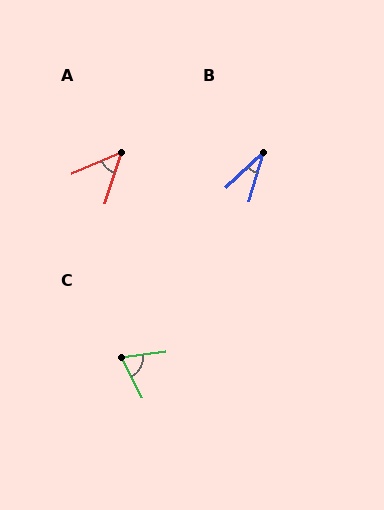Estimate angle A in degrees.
Approximately 49 degrees.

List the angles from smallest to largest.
B (30°), A (49°), C (70°).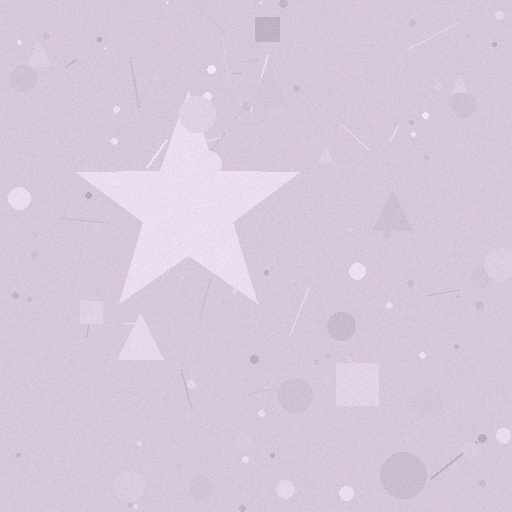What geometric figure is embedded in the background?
A star is embedded in the background.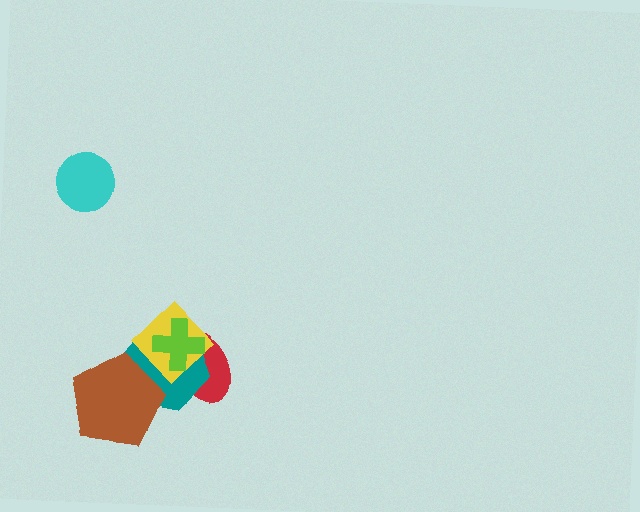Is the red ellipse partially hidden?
Yes, it is partially covered by another shape.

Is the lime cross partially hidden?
No, no other shape covers it.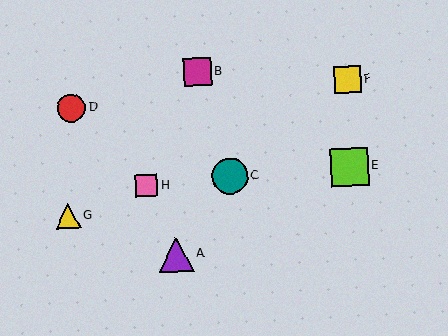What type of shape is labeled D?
Shape D is a red circle.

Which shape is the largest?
The lime square (labeled E) is the largest.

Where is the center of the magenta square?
The center of the magenta square is at (198, 72).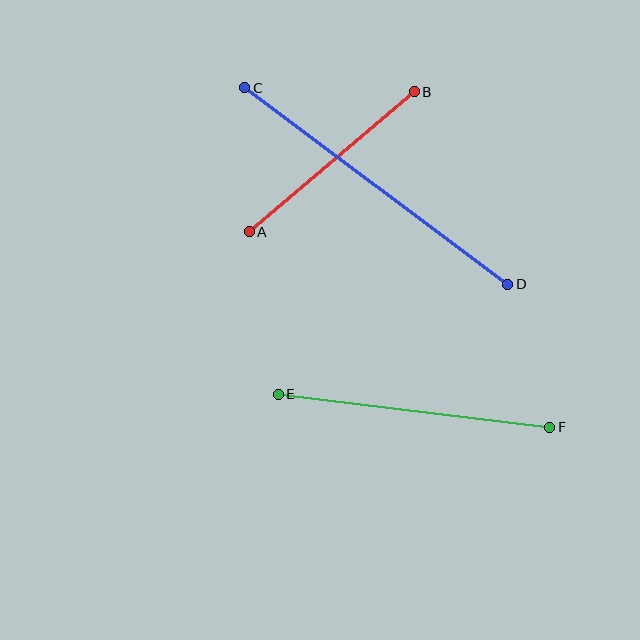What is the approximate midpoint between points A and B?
The midpoint is at approximately (332, 162) pixels.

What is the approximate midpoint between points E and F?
The midpoint is at approximately (414, 411) pixels.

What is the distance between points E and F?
The distance is approximately 274 pixels.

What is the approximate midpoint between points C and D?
The midpoint is at approximately (376, 186) pixels.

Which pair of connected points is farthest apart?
Points C and D are farthest apart.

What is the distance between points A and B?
The distance is approximately 216 pixels.